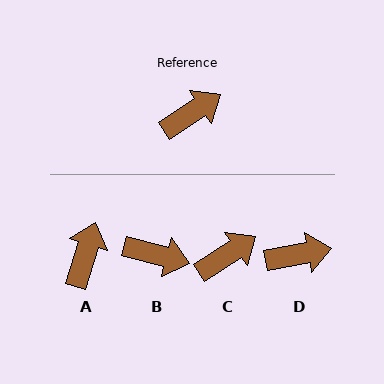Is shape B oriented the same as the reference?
No, it is off by about 48 degrees.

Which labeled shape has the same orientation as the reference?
C.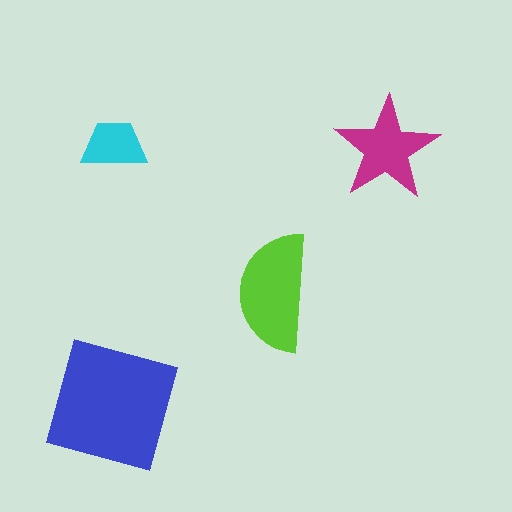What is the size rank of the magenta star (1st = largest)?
3rd.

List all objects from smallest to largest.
The cyan trapezoid, the magenta star, the lime semicircle, the blue square.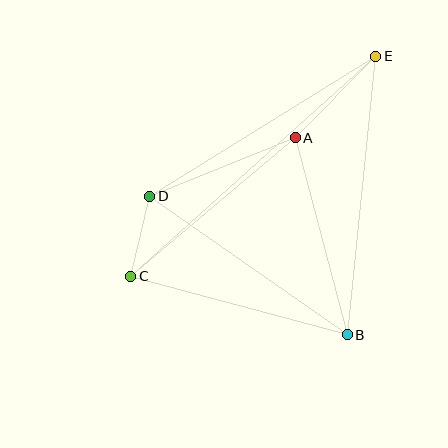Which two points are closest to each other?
Points C and D are closest to each other.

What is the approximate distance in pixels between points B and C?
The distance between B and C is approximately 224 pixels.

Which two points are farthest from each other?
Points C and E are farthest from each other.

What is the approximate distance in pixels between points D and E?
The distance between D and E is approximately 266 pixels.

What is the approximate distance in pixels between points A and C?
The distance between A and C is approximately 215 pixels.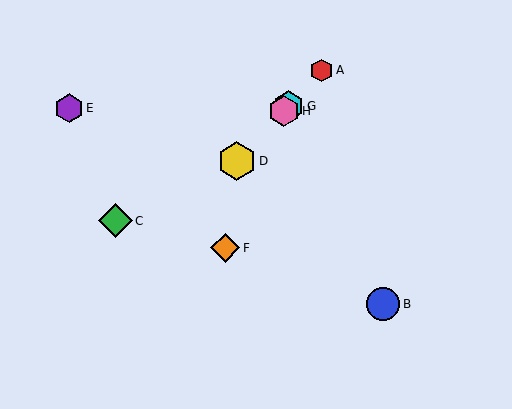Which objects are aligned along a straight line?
Objects A, D, G, H are aligned along a straight line.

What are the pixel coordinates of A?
Object A is at (322, 70).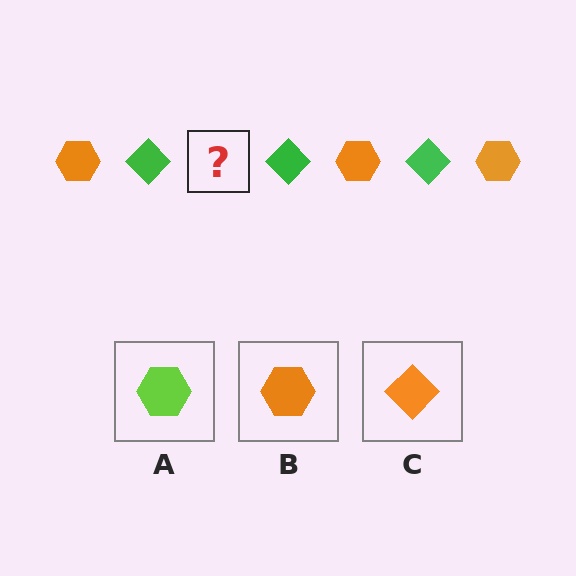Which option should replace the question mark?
Option B.